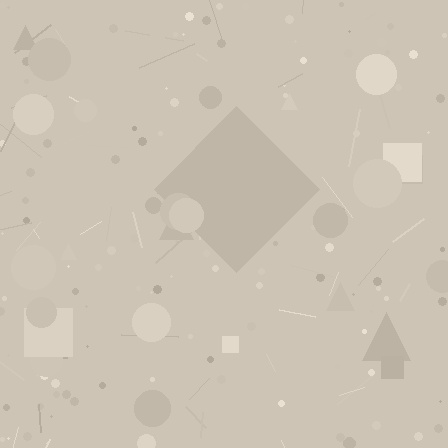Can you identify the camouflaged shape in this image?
The camouflaged shape is a diamond.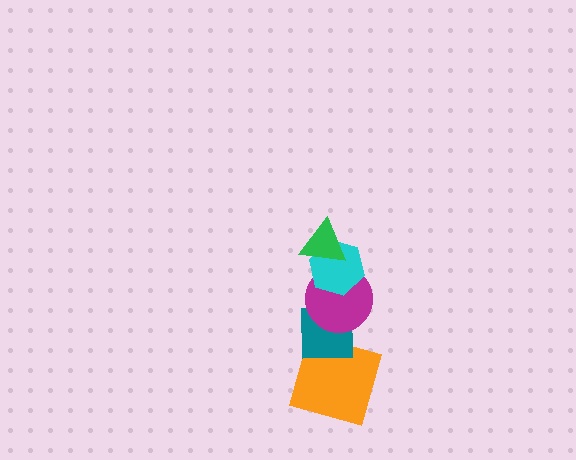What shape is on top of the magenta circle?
The cyan hexagon is on top of the magenta circle.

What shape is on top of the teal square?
The magenta circle is on top of the teal square.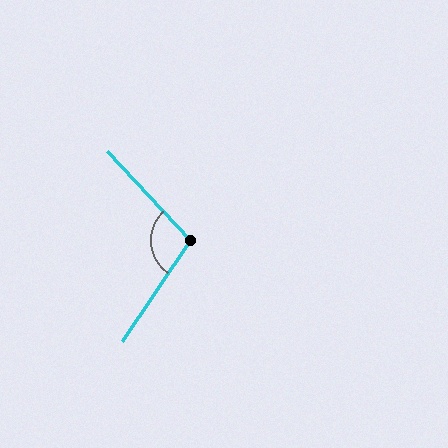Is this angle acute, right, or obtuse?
It is obtuse.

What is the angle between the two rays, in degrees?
Approximately 103 degrees.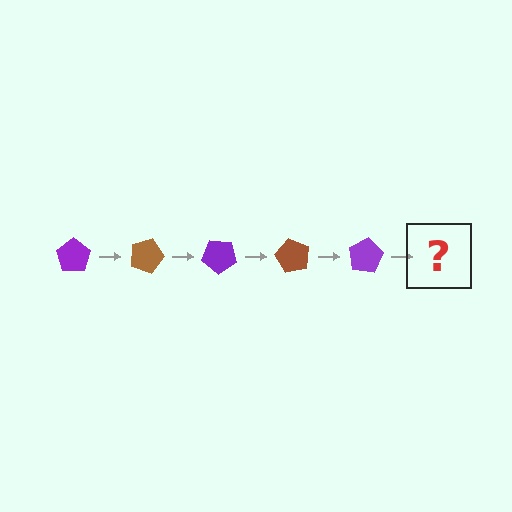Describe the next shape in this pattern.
It should be a brown pentagon, rotated 100 degrees from the start.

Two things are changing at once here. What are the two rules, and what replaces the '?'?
The two rules are that it rotates 20 degrees each step and the color cycles through purple and brown. The '?' should be a brown pentagon, rotated 100 degrees from the start.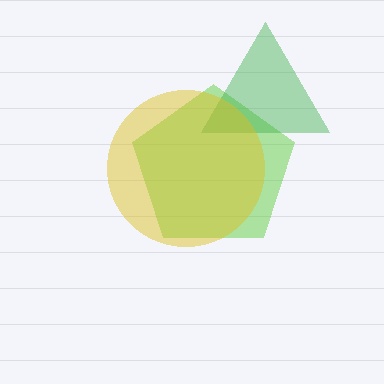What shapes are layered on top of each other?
The layered shapes are: a lime pentagon, a green triangle, a yellow circle.